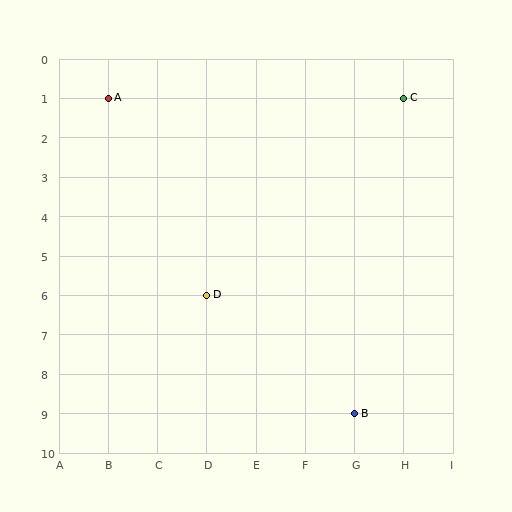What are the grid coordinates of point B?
Point B is at grid coordinates (G, 9).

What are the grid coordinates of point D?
Point D is at grid coordinates (D, 6).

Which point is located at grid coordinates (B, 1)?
Point A is at (B, 1).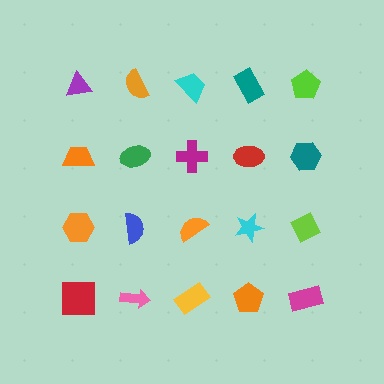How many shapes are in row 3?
5 shapes.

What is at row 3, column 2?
A blue semicircle.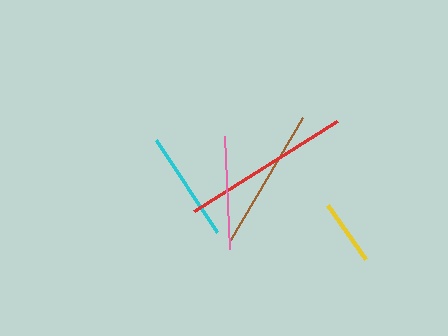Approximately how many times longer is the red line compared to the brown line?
The red line is approximately 1.2 times the length of the brown line.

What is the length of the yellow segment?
The yellow segment is approximately 66 pixels long.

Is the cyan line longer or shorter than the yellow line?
The cyan line is longer than the yellow line.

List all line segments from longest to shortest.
From longest to shortest: red, brown, pink, cyan, yellow.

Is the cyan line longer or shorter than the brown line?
The brown line is longer than the cyan line.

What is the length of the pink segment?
The pink segment is approximately 114 pixels long.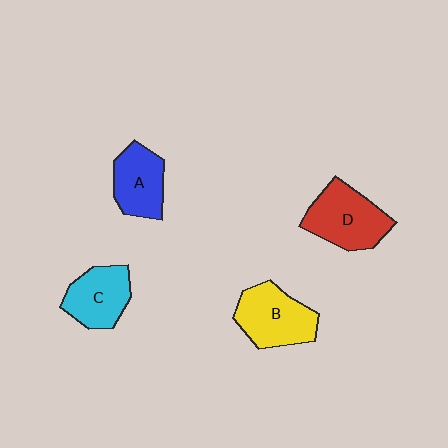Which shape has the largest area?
Shape D (red).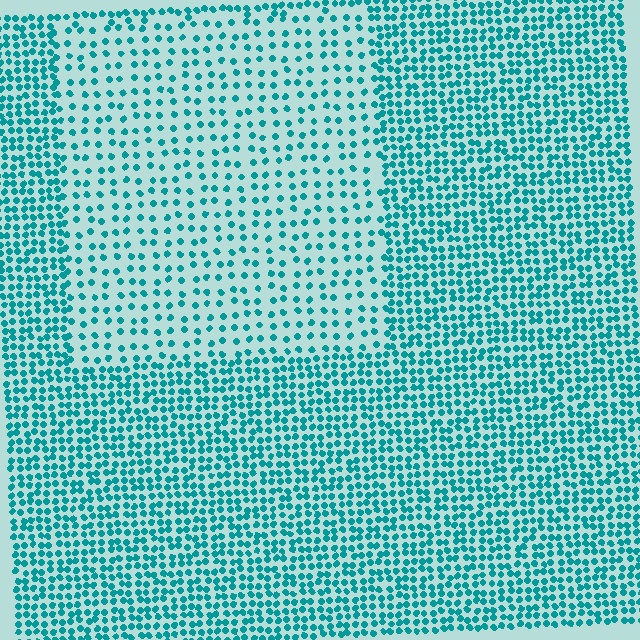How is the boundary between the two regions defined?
The boundary is defined by a change in element density (approximately 2.2x ratio). All elements are the same color, size, and shape.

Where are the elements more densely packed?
The elements are more densely packed outside the rectangle boundary.